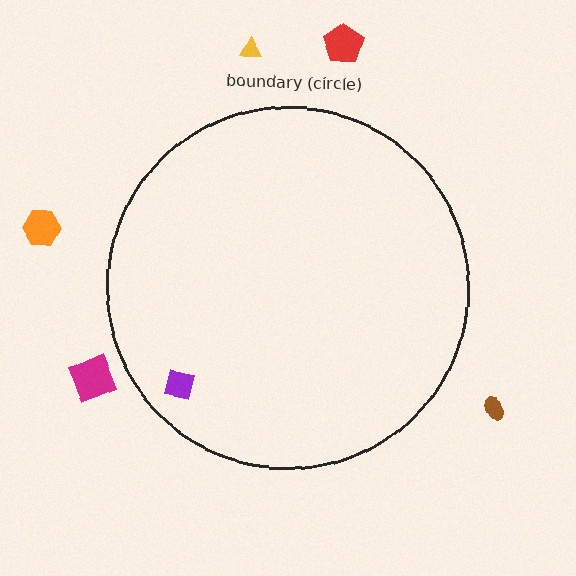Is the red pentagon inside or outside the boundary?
Outside.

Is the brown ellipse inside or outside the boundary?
Outside.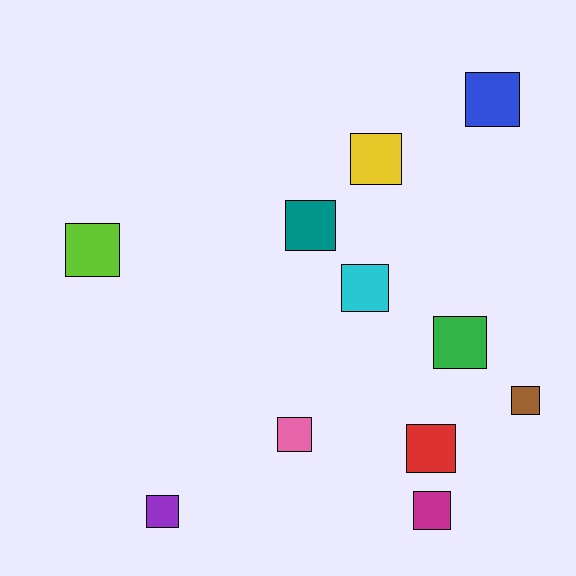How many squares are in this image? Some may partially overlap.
There are 11 squares.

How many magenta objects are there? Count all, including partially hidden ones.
There is 1 magenta object.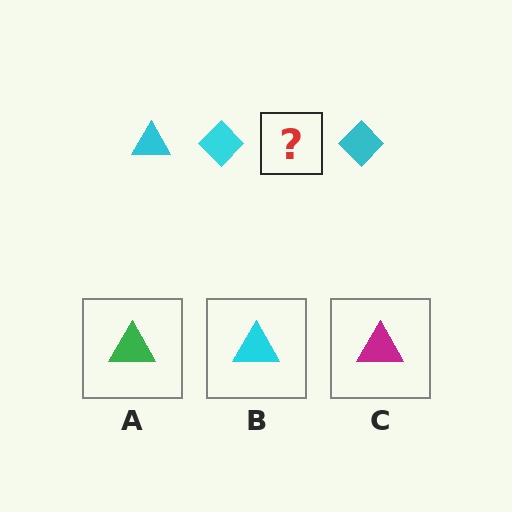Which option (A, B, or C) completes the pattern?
B.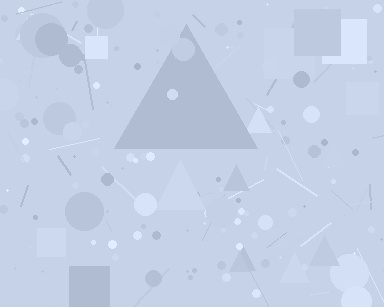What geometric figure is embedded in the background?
A triangle is embedded in the background.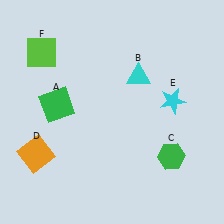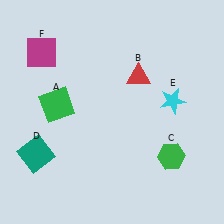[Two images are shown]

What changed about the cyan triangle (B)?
In Image 1, B is cyan. In Image 2, it changed to red.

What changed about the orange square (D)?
In Image 1, D is orange. In Image 2, it changed to teal.